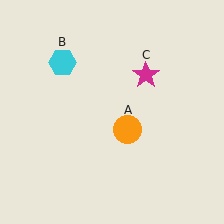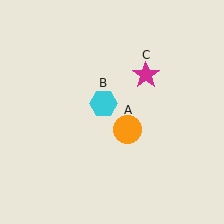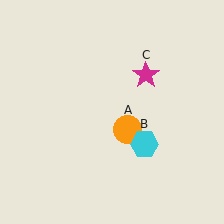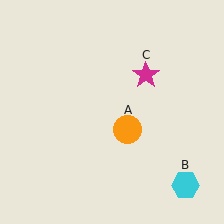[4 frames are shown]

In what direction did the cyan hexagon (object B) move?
The cyan hexagon (object B) moved down and to the right.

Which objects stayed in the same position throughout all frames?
Orange circle (object A) and magenta star (object C) remained stationary.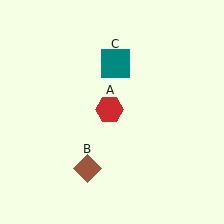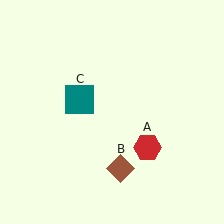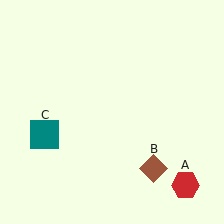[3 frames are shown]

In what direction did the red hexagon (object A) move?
The red hexagon (object A) moved down and to the right.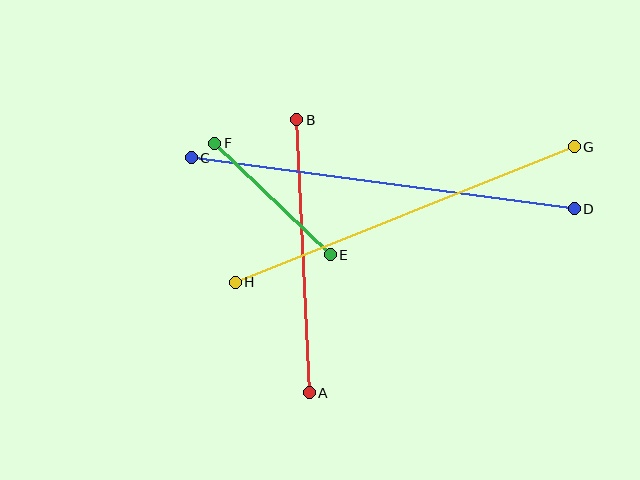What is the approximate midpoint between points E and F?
The midpoint is at approximately (272, 199) pixels.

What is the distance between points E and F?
The distance is approximately 161 pixels.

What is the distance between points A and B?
The distance is approximately 273 pixels.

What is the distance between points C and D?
The distance is approximately 386 pixels.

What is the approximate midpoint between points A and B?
The midpoint is at approximately (303, 256) pixels.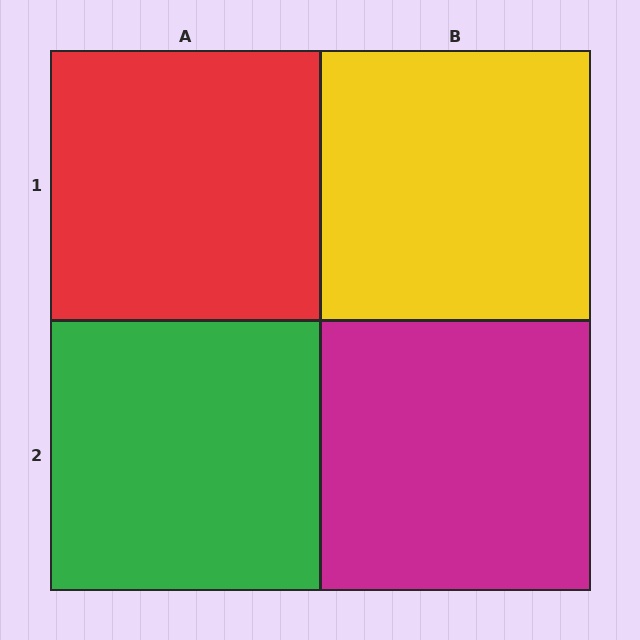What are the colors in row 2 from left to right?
Green, magenta.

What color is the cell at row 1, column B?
Yellow.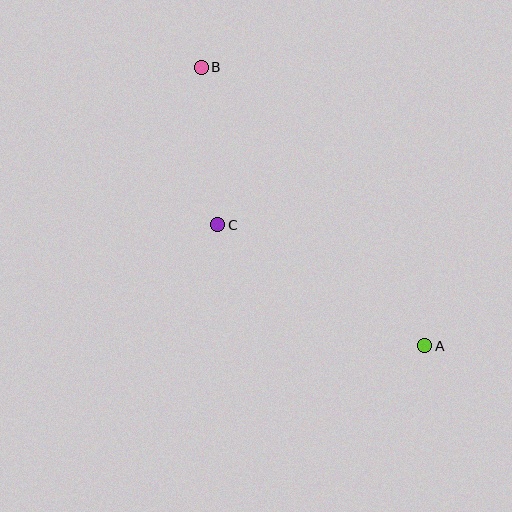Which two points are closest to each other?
Points B and C are closest to each other.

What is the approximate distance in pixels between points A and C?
The distance between A and C is approximately 240 pixels.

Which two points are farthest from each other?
Points A and B are farthest from each other.